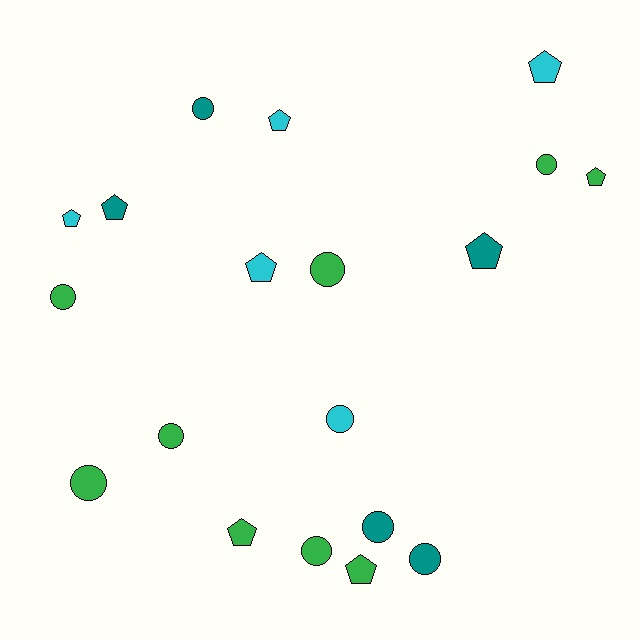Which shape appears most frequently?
Circle, with 10 objects.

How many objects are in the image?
There are 19 objects.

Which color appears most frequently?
Green, with 9 objects.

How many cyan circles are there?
There is 1 cyan circle.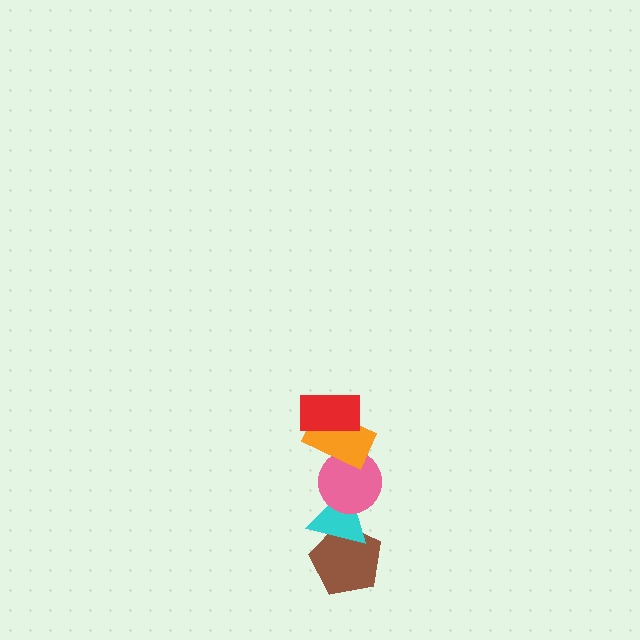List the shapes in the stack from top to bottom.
From top to bottom: the red rectangle, the orange rectangle, the pink circle, the cyan triangle, the brown pentagon.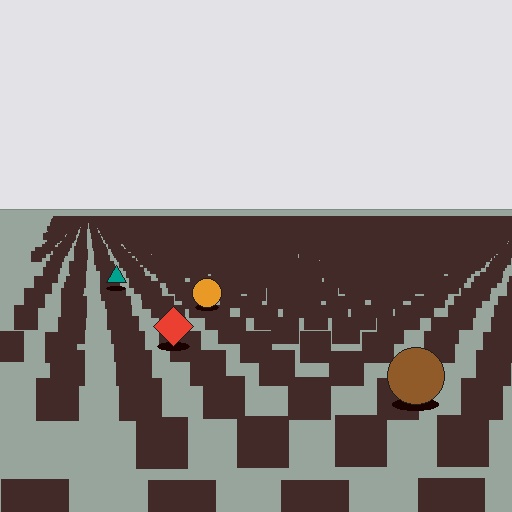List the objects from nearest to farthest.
From nearest to farthest: the brown circle, the red diamond, the orange circle, the teal triangle.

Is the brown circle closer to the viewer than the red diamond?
Yes. The brown circle is closer — you can tell from the texture gradient: the ground texture is coarser near it.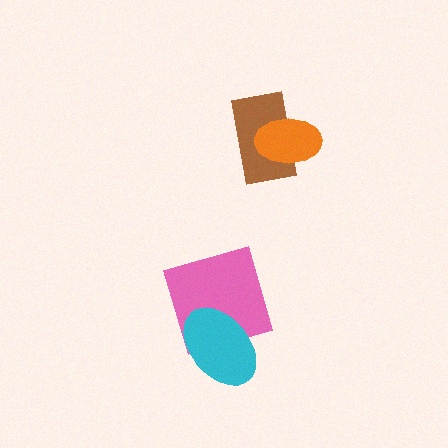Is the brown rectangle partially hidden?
Yes, it is partially covered by another shape.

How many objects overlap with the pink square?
1 object overlaps with the pink square.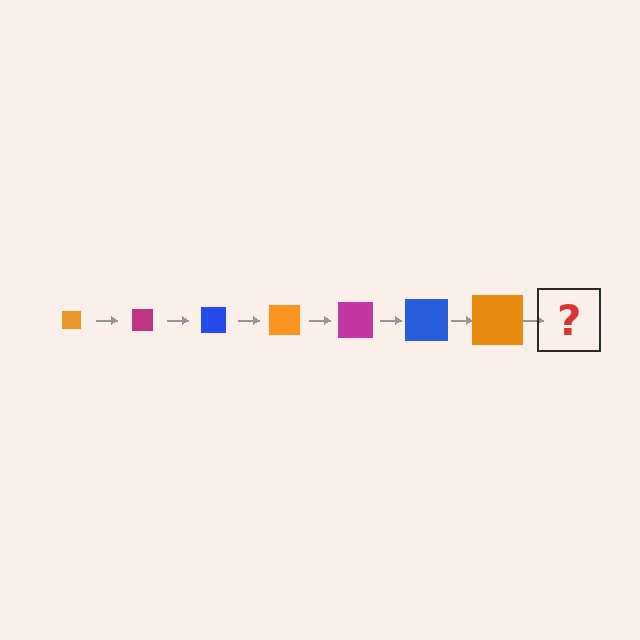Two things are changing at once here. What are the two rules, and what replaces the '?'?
The two rules are that the square grows larger each step and the color cycles through orange, magenta, and blue. The '?' should be a magenta square, larger than the previous one.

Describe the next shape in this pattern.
It should be a magenta square, larger than the previous one.